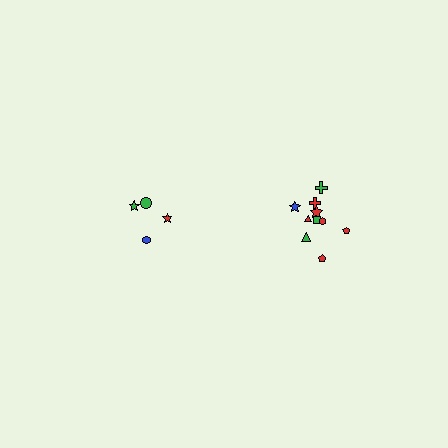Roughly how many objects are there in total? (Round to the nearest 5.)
Roughly 15 objects in total.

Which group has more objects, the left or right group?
The right group.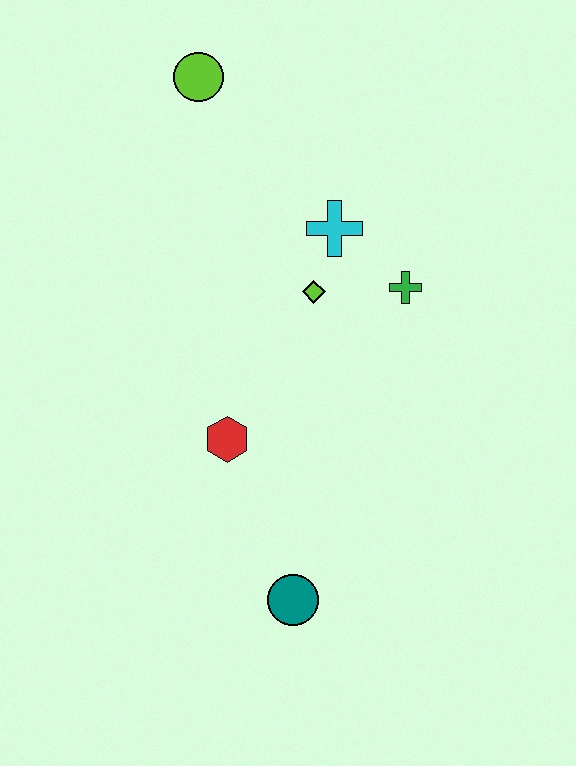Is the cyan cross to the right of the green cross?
No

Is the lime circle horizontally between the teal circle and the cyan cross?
No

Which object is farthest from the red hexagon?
The lime circle is farthest from the red hexagon.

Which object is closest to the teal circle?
The red hexagon is closest to the teal circle.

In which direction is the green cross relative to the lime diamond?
The green cross is to the right of the lime diamond.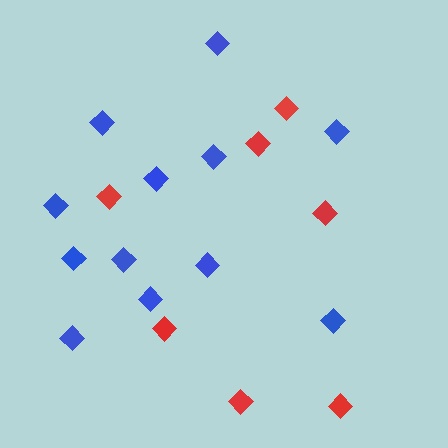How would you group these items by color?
There are 2 groups: one group of blue diamonds (12) and one group of red diamonds (7).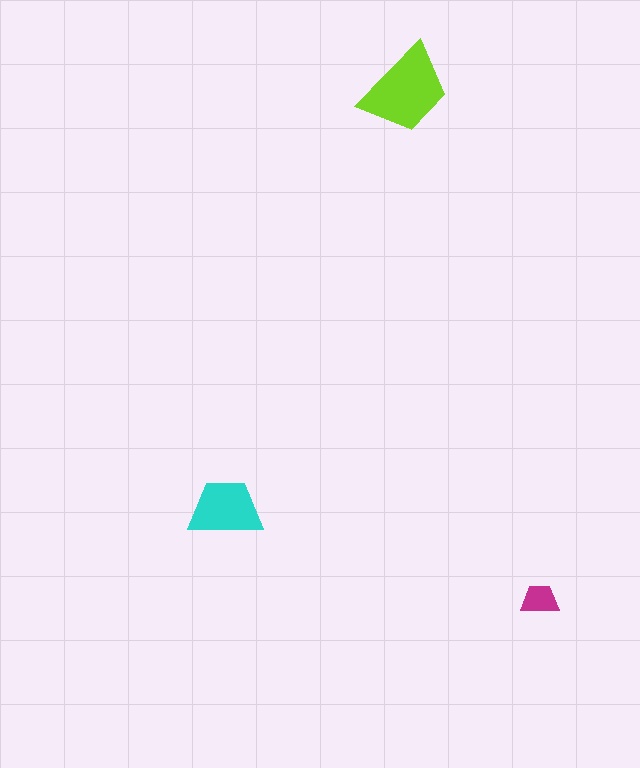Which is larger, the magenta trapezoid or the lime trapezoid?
The lime one.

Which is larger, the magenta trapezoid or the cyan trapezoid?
The cyan one.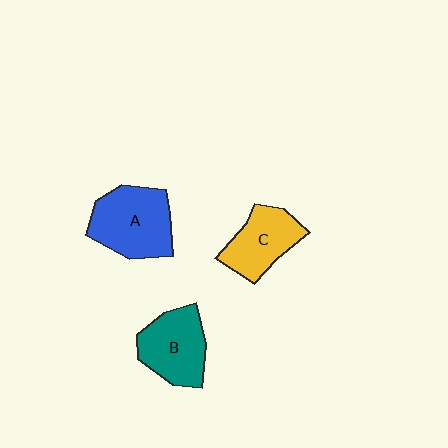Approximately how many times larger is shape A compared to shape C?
Approximately 1.3 times.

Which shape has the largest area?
Shape A (blue).